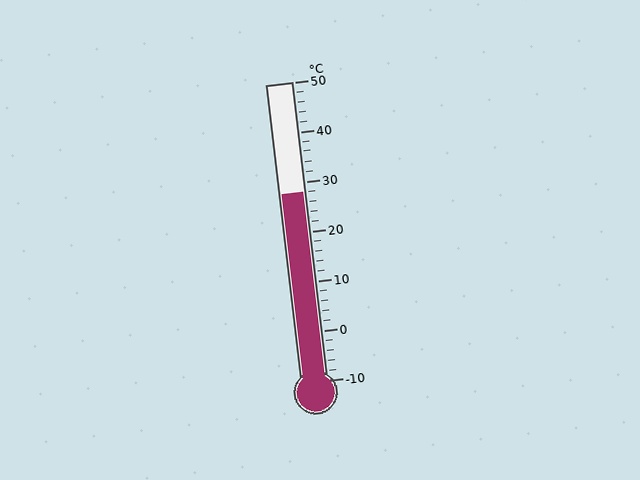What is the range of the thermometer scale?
The thermometer scale ranges from -10°C to 50°C.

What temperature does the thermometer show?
The thermometer shows approximately 28°C.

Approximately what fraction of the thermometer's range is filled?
The thermometer is filled to approximately 65% of its range.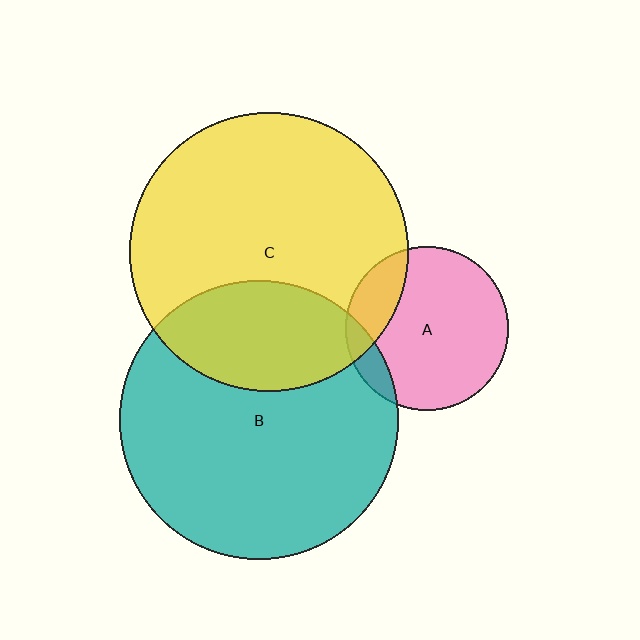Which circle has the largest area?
Circle B (teal).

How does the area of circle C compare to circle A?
Approximately 2.9 times.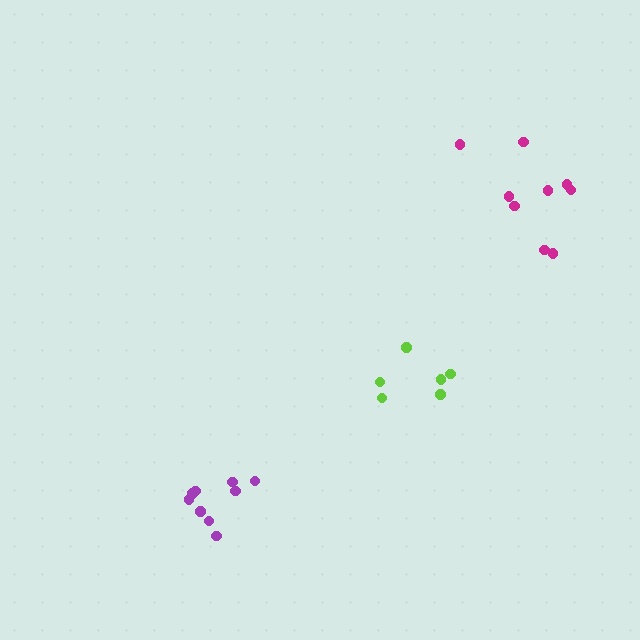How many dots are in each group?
Group 1: 9 dots, Group 2: 6 dots, Group 3: 9 dots (24 total).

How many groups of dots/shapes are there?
There are 3 groups.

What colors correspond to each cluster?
The clusters are colored: magenta, lime, purple.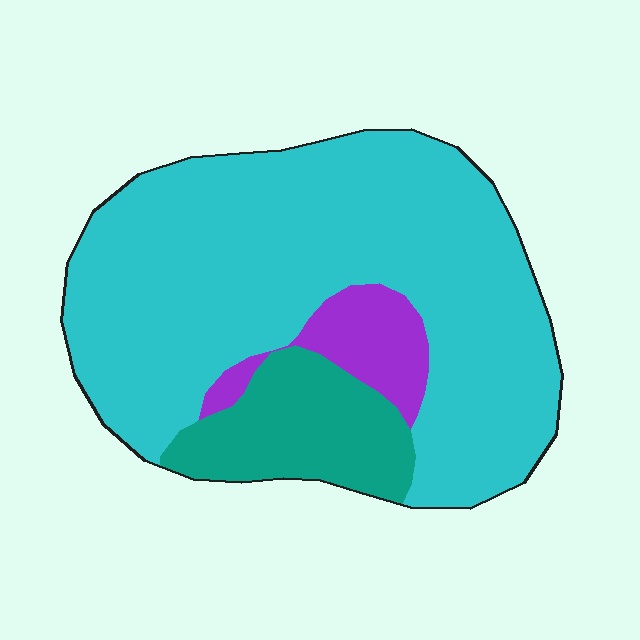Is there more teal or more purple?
Teal.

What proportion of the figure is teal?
Teal covers about 15% of the figure.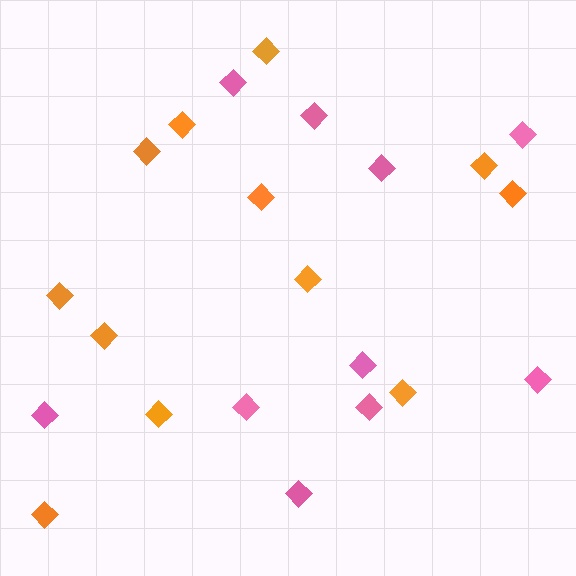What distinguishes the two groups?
There are 2 groups: one group of pink diamonds (10) and one group of orange diamonds (12).